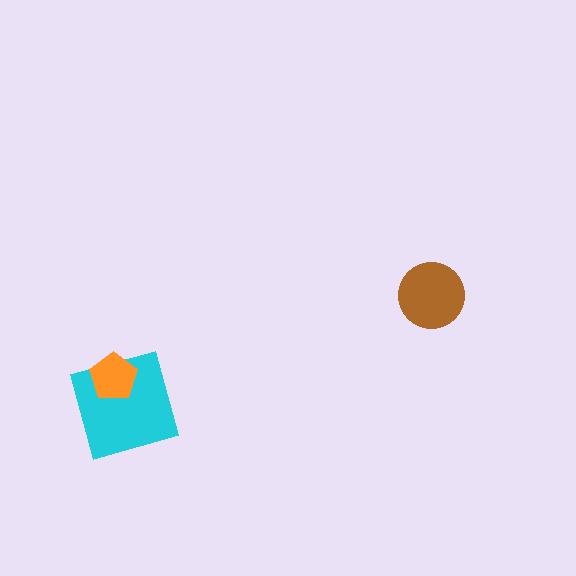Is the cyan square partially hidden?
Yes, it is partially covered by another shape.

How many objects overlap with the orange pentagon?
1 object overlaps with the orange pentagon.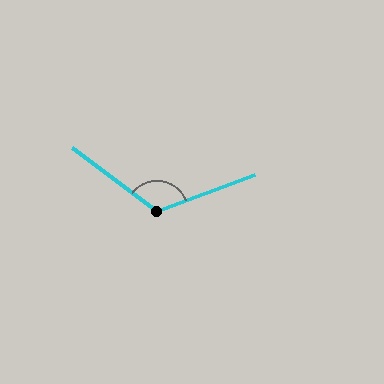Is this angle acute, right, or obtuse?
It is obtuse.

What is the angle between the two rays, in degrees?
Approximately 122 degrees.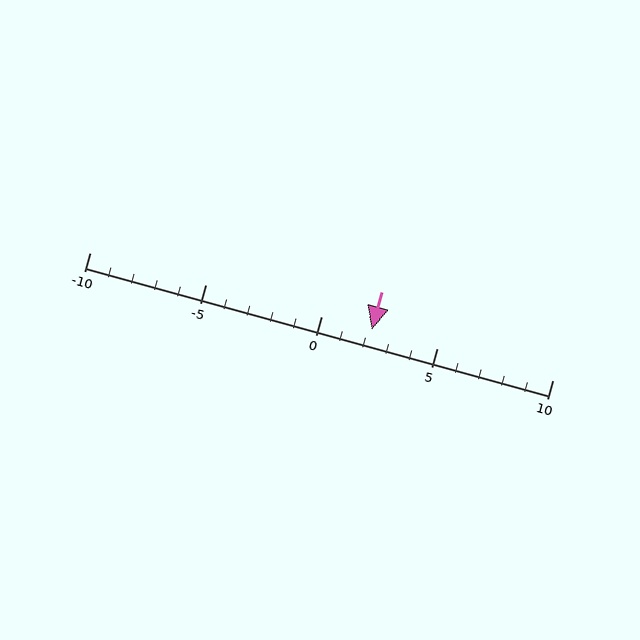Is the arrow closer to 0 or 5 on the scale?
The arrow is closer to 0.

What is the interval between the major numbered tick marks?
The major tick marks are spaced 5 units apart.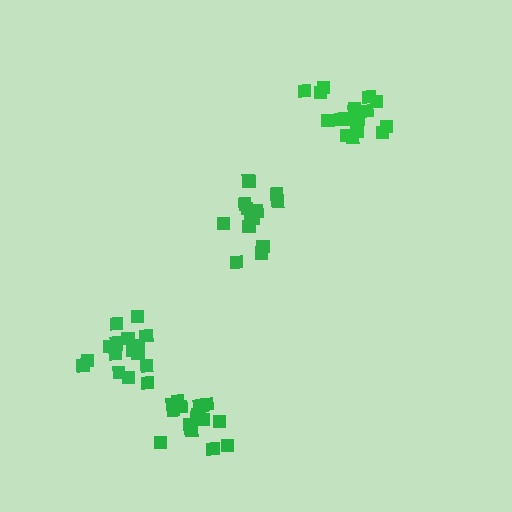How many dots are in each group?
Group 1: 17 dots, Group 2: 19 dots, Group 3: 14 dots, Group 4: 18 dots (68 total).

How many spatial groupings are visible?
There are 4 spatial groupings.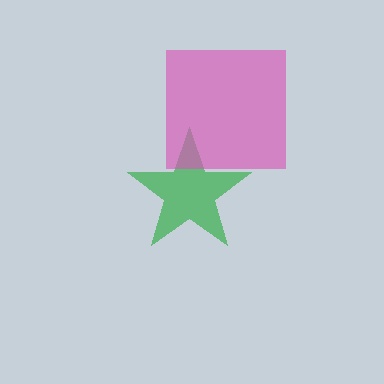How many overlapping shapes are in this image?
There are 2 overlapping shapes in the image.